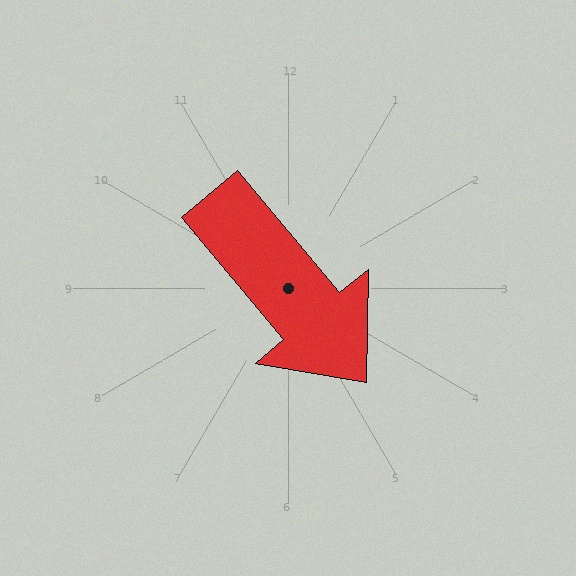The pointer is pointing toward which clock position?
Roughly 5 o'clock.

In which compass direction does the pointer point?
Southeast.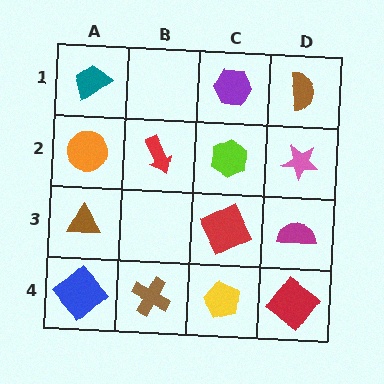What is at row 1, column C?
A purple hexagon.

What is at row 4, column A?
A blue diamond.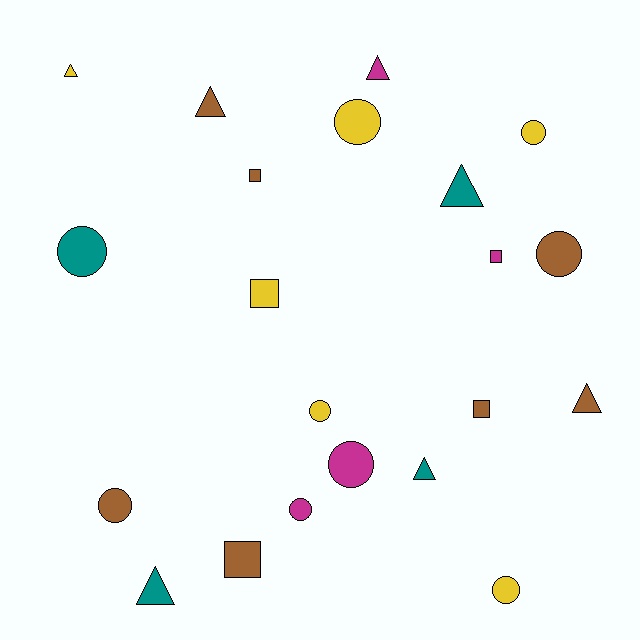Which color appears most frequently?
Brown, with 7 objects.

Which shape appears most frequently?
Circle, with 9 objects.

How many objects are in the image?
There are 21 objects.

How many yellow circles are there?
There are 4 yellow circles.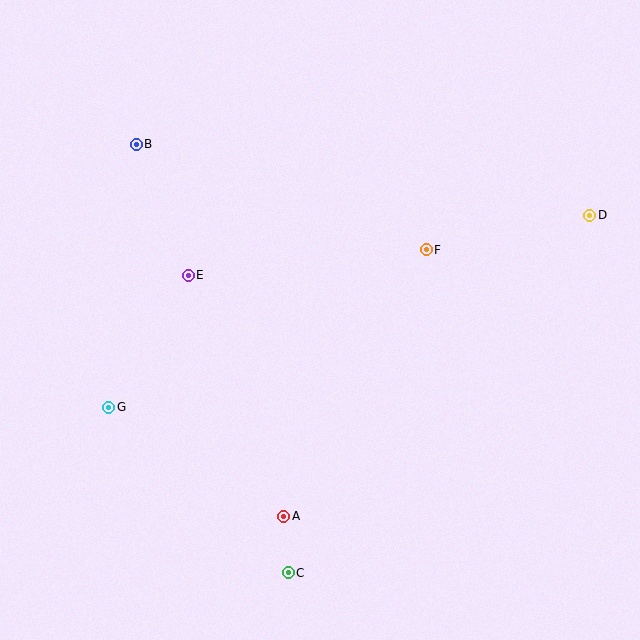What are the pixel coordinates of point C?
Point C is at (288, 573).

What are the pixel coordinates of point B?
Point B is at (136, 144).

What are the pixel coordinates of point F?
Point F is at (426, 250).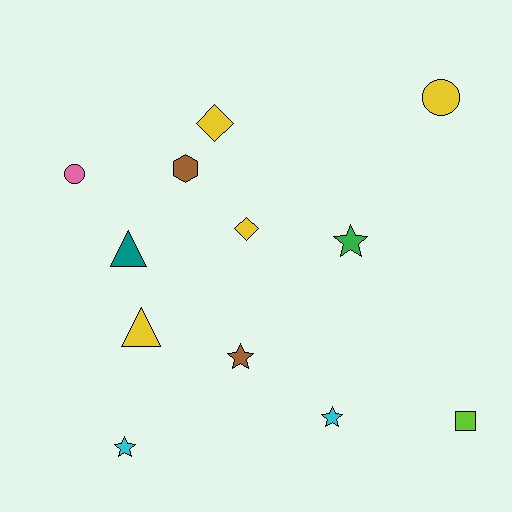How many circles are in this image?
There are 2 circles.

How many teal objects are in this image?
There is 1 teal object.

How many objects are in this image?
There are 12 objects.